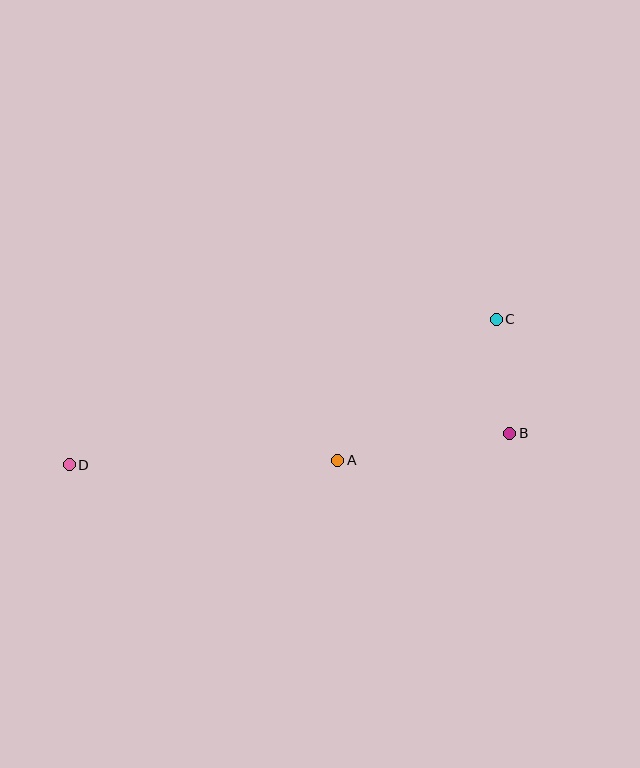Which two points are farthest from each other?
Points C and D are farthest from each other.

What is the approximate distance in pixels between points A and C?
The distance between A and C is approximately 212 pixels.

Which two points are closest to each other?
Points B and C are closest to each other.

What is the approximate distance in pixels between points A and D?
The distance between A and D is approximately 269 pixels.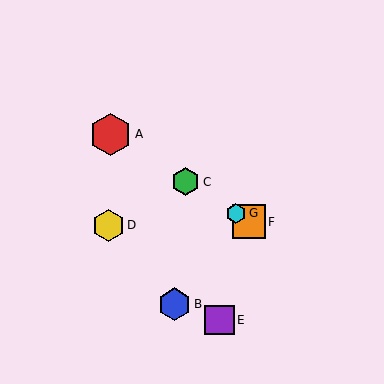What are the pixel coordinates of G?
Object G is at (236, 213).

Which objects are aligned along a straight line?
Objects A, C, F, G are aligned along a straight line.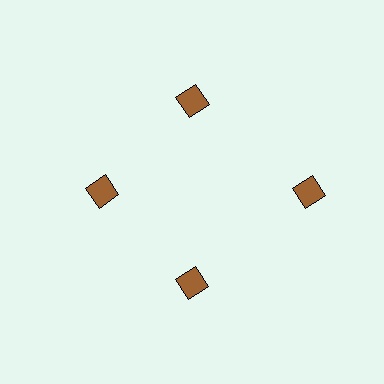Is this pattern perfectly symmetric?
No. The 4 brown squares are arranged in a ring, but one element near the 3 o'clock position is pushed outward from the center, breaking the 4-fold rotational symmetry.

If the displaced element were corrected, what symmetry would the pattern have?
It would have 4-fold rotational symmetry — the pattern would map onto itself every 90 degrees.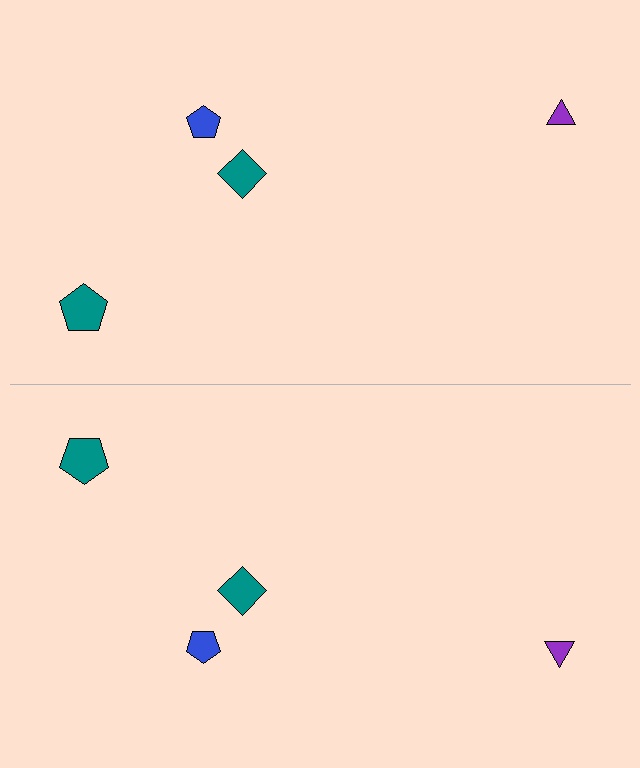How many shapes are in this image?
There are 8 shapes in this image.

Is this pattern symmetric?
Yes, this pattern has bilateral (reflection) symmetry.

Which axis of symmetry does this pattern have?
The pattern has a horizontal axis of symmetry running through the center of the image.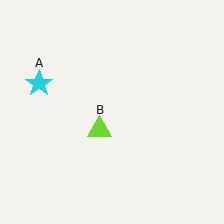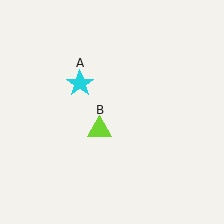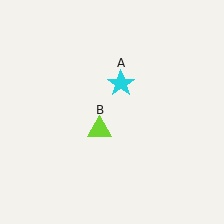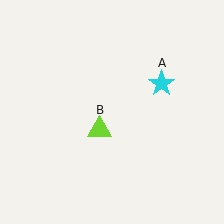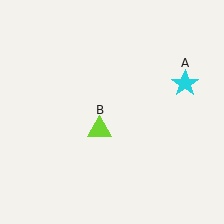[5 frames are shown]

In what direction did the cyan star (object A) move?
The cyan star (object A) moved right.